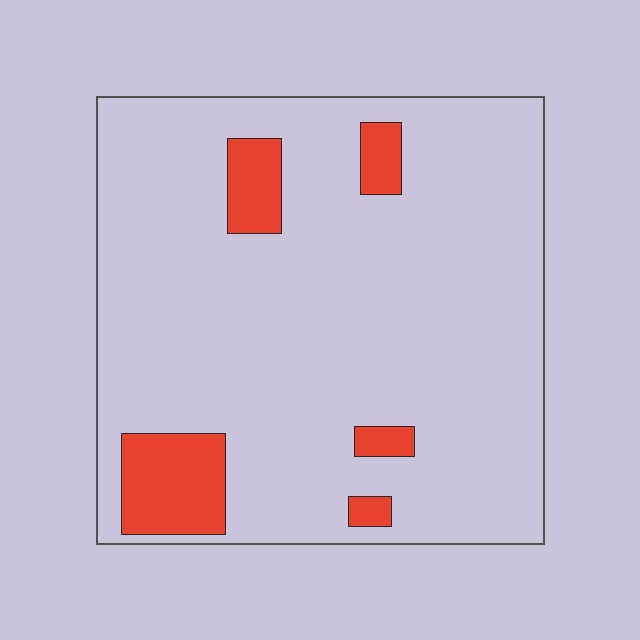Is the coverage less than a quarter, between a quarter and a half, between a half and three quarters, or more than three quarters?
Less than a quarter.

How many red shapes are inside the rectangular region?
5.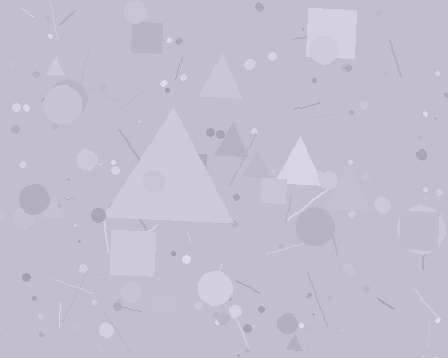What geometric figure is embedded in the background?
A triangle is embedded in the background.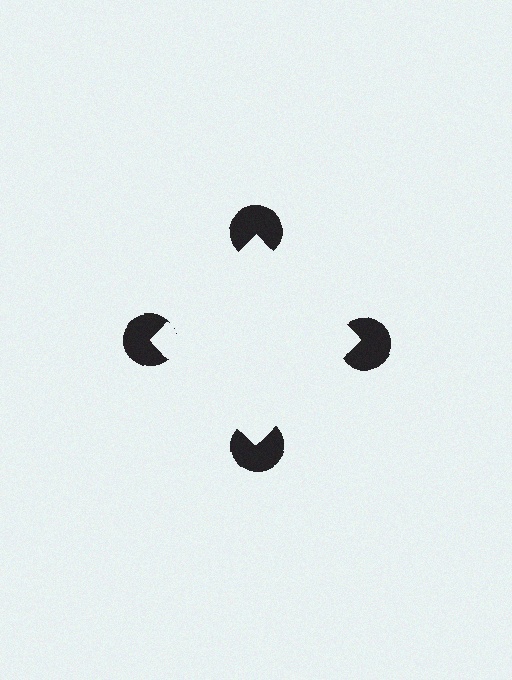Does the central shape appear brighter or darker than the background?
It typically appears slightly brighter than the background, even though no actual brightness change is drawn.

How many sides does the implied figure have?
4 sides.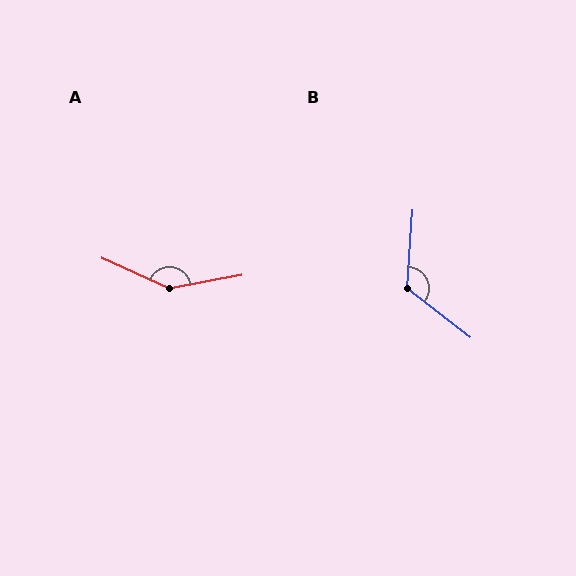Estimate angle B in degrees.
Approximately 124 degrees.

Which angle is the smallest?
B, at approximately 124 degrees.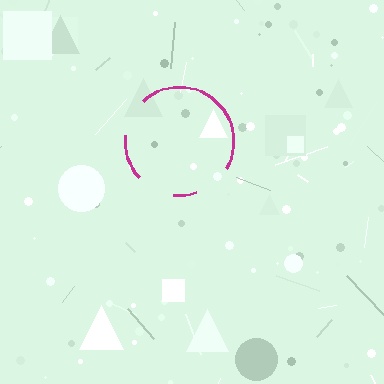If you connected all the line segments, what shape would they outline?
They would outline a circle.